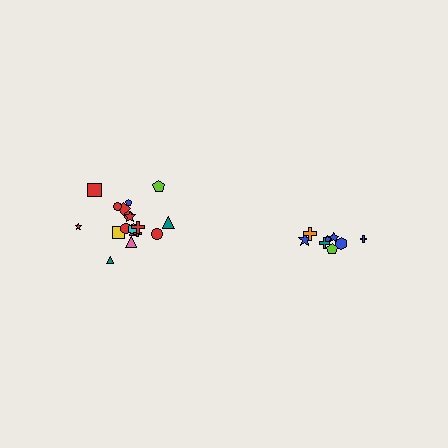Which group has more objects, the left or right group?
The left group.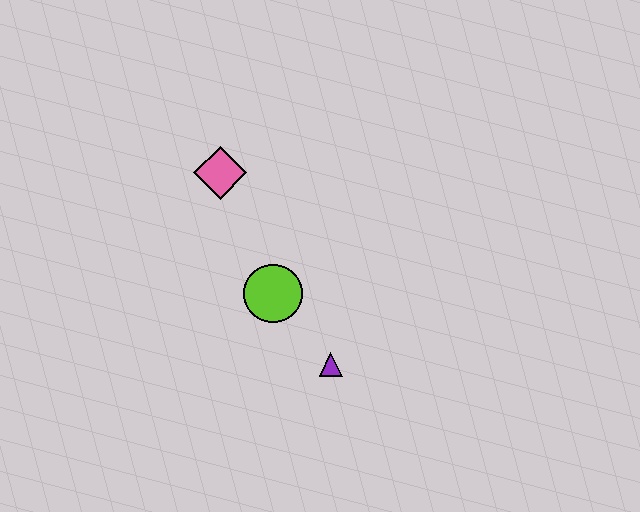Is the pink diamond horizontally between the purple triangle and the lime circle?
No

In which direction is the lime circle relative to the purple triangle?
The lime circle is above the purple triangle.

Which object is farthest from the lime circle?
The pink diamond is farthest from the lime circle.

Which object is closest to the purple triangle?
The lime circle is closest to the purple triangle.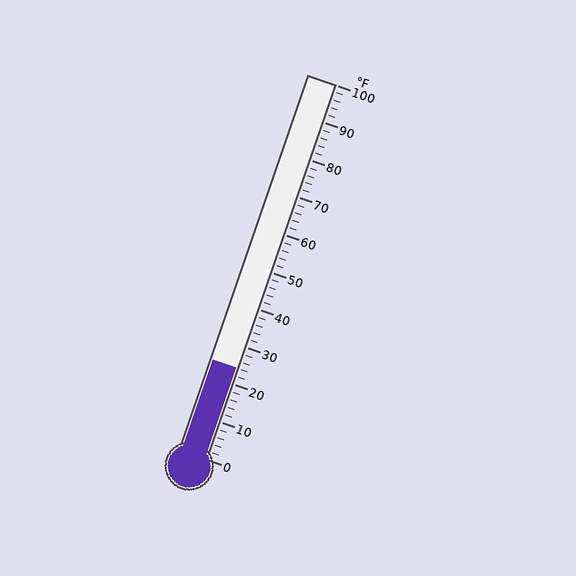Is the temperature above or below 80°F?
The temperature is below 80°F.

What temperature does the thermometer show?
The thermometer shows approximately 24°F.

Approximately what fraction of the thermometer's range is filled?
The thermometer is filled to approximately 25% of its range.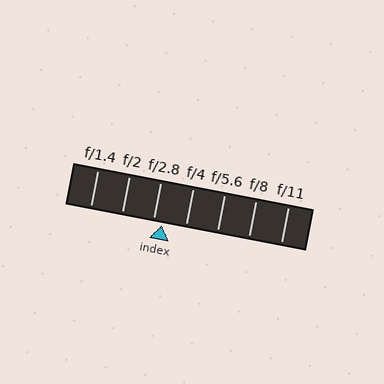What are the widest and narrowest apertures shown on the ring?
The widest aperture shown is f/1.4 and the narrowest is f/11.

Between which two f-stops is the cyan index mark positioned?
The index mark is between f/2.8 and f/4.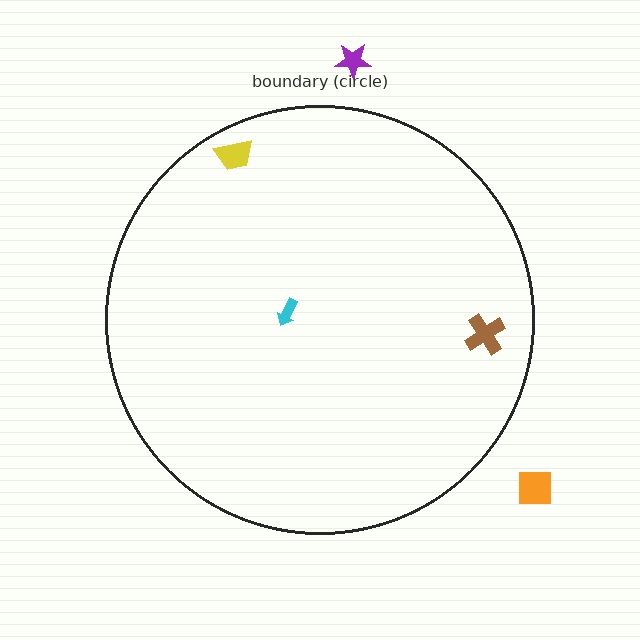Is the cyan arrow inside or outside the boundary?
Inside.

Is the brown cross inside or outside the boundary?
Inside.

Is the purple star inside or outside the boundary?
Outside.